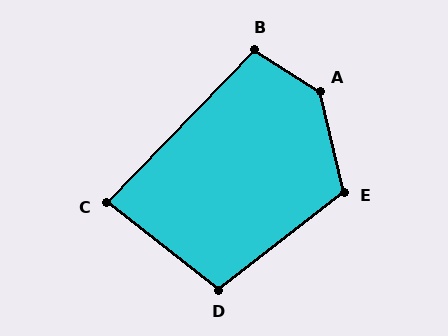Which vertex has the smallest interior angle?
C, at approximately 84 degrees.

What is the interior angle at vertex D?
Approximately 104 degrees (obtuse).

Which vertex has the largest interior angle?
A, at approximately 137 degrees.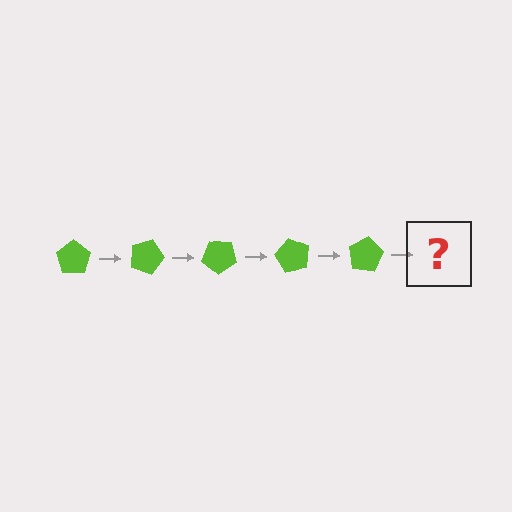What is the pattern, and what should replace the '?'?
The pattern is that the pentagon rotates 20 degrees each step. The '?' should be a lime pentagon rotated 100 degrees.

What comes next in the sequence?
The next element should be a lime pentagon rotated 100 degrees.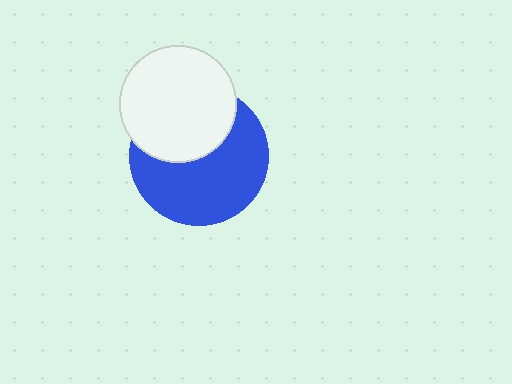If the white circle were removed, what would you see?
You would see the complete blue circle.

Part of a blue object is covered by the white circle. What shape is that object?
It is a circle.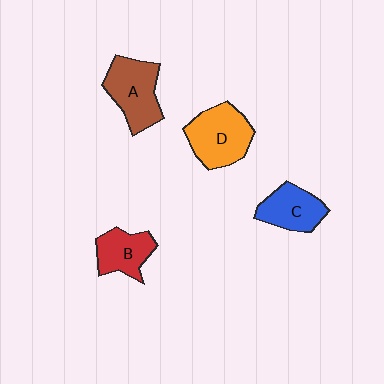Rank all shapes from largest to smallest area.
From largest to smallest: D (orange), A (brown), C (blue), B (red).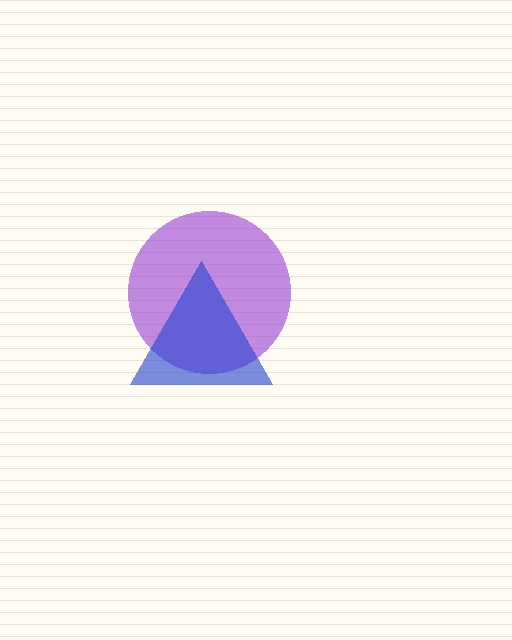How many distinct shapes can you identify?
There are 2 distinct shapes: a purple circle, a blue triangle.